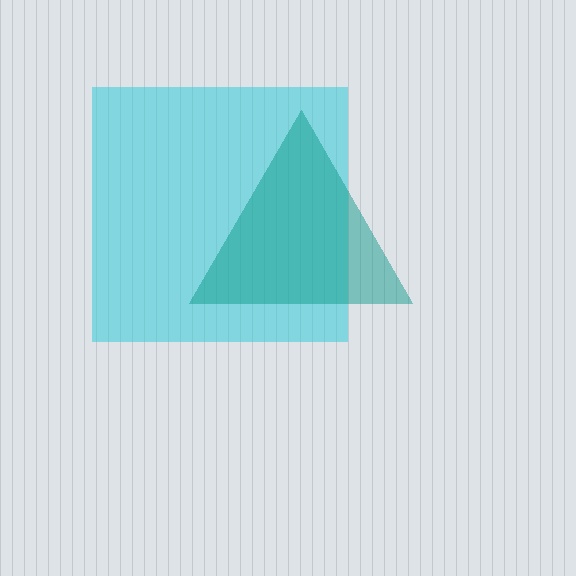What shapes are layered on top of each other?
The layered shapes are: a cyan square, a teal triangle.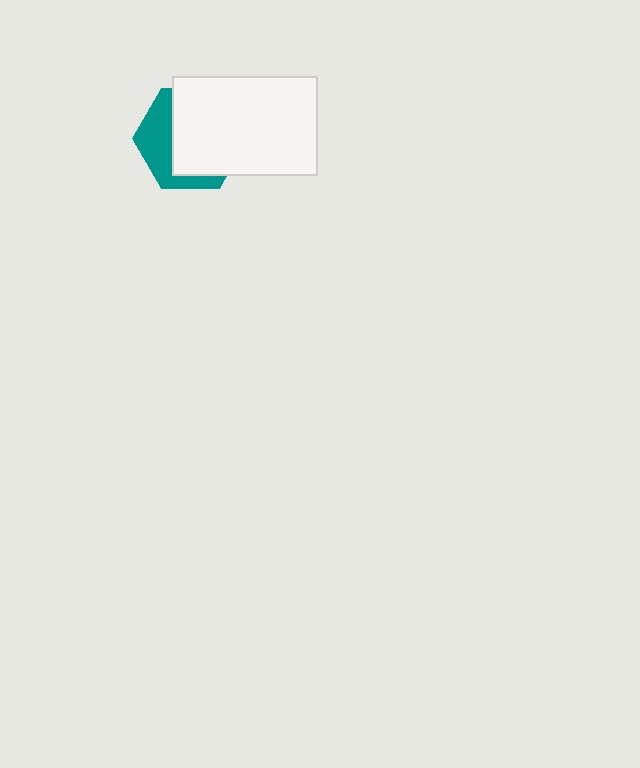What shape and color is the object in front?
The object in front is a white rectangle.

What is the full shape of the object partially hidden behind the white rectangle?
The partially hidden object is a teal hexagon.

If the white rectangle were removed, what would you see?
You would see the complete teal hexagon.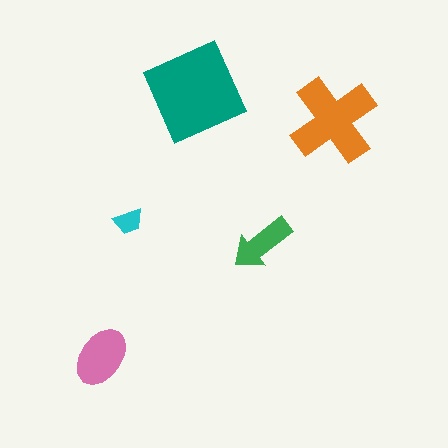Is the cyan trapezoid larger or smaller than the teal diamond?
Smaller.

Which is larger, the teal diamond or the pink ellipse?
The teal diamond.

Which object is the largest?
The teal diamond.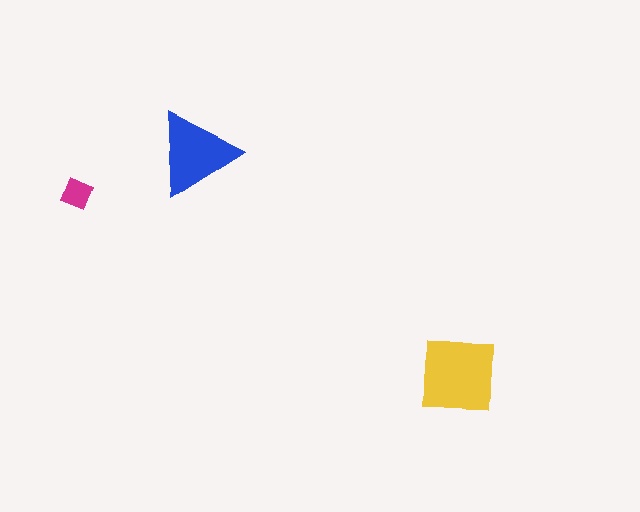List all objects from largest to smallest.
The yellow square, the blue triangle, the magenta diamond.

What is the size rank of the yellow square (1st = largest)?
1st.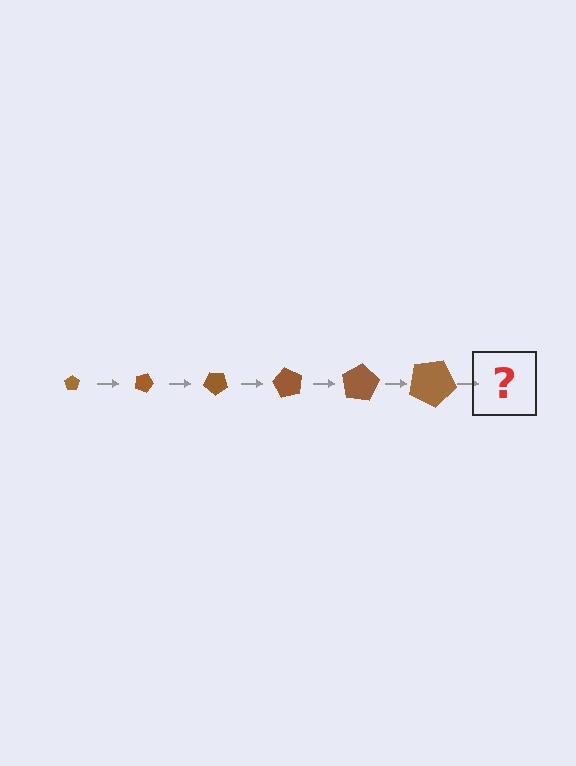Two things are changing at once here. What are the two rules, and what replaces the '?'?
The two rules are that the pentagon grows larger each step and it rotates 20 degrees each step. The '?' should be a pentagon, larger than the previous one and rotated 120 degrees from the start.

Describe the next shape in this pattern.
It should be a pentagon, larger than the previous one and rotated 120 degrees from the start.